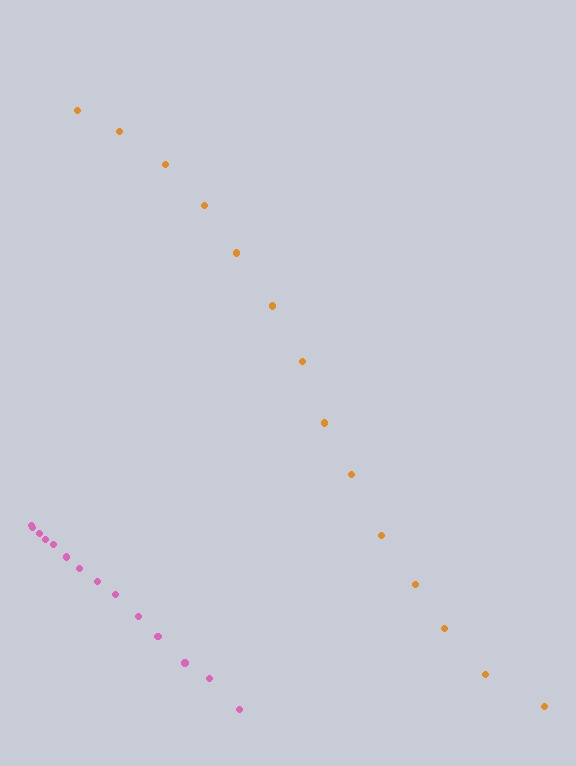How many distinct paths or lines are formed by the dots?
There are 2 distinct paths.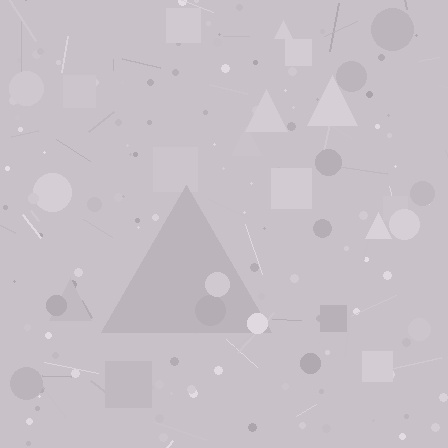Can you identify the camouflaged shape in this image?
The camouflaged shape is a triangle.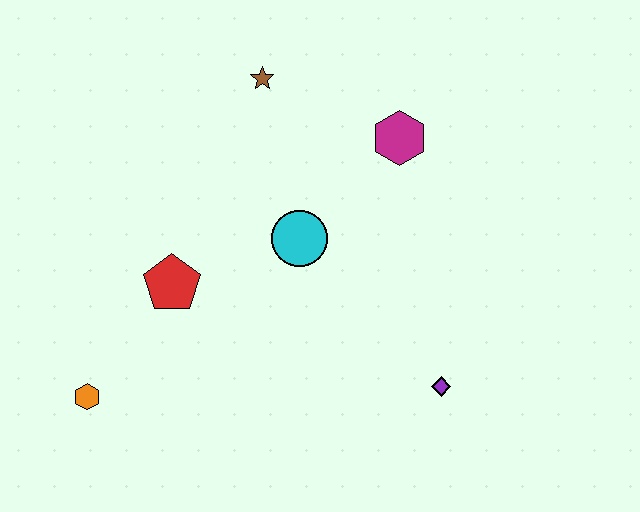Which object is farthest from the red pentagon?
The purple diamond is farthest from the red pentagon.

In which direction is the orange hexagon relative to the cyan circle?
The orange hexagon is to the left of the cyan circle.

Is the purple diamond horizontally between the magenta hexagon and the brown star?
No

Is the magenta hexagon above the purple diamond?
Yes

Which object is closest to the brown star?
The magenta hexagon is closest to the brown star.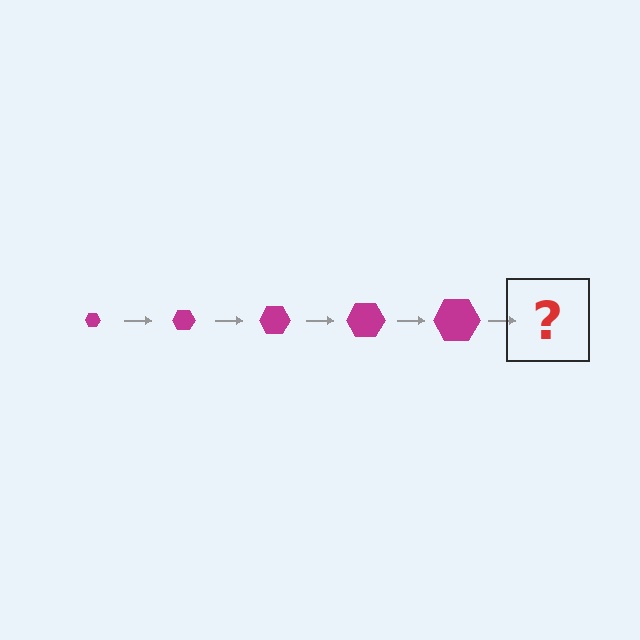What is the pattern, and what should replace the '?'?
The pattern is that the hexagon gets progressively larger each step. The '?' should be a magenta hexagon, larger than the previous one.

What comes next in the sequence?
The next element should be a magenta hexagon, larger than the previous one.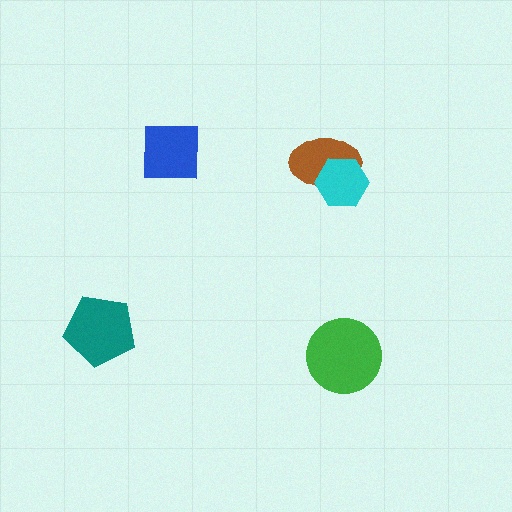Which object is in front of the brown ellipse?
The cyan hexagon is in front of the brown ellipse.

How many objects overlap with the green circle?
0 objects overlap with the green circle.